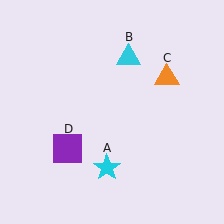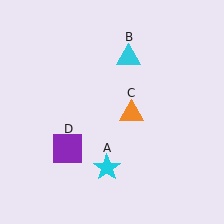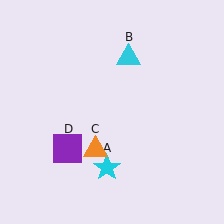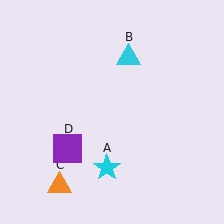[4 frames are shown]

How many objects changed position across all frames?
1 object changed position: orange triangle (object C).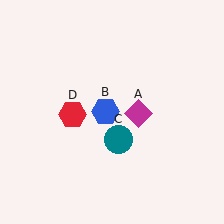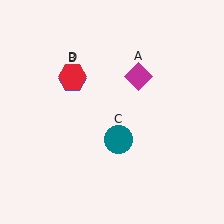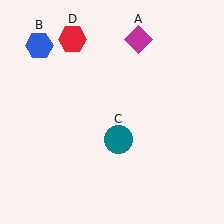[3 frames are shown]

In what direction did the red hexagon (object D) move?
The red hexagon (object D) moved up.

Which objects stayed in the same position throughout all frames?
Teal circle (object C) remained stationary.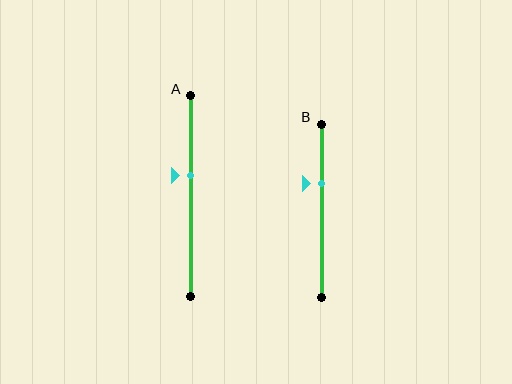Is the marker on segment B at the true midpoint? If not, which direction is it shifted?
No, the marker on segment B is shifted upward by about 16% of the segment length.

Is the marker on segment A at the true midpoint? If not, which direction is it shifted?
No, the marker on segment A is shifted upward by about 10% of the segment length.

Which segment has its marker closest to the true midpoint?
Segment A has its marker closest to the true midpoint.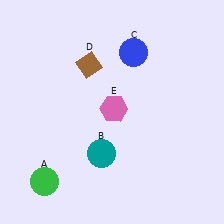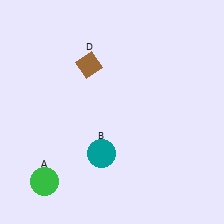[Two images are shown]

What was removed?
The pink hexagon (E), the blue circle (C) were removed in Image 2.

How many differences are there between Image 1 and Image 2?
There are 2 differences between the two images.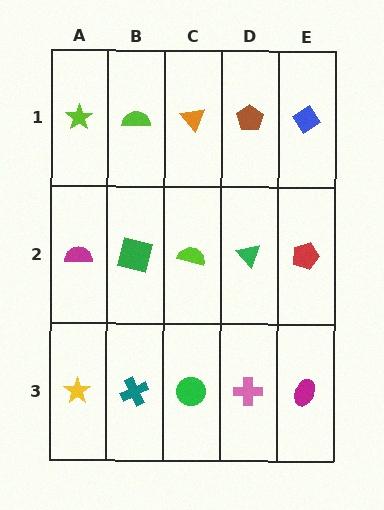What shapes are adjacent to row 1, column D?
A green triangle (row 2, column D), an orange triangle (row 1, column C), a blue diamond (row 1, column E).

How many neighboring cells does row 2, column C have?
4.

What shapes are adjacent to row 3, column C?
A lime semicircle (row 2, column C), a teal cross (row 3, column B), a pink cross (row 3, column D).